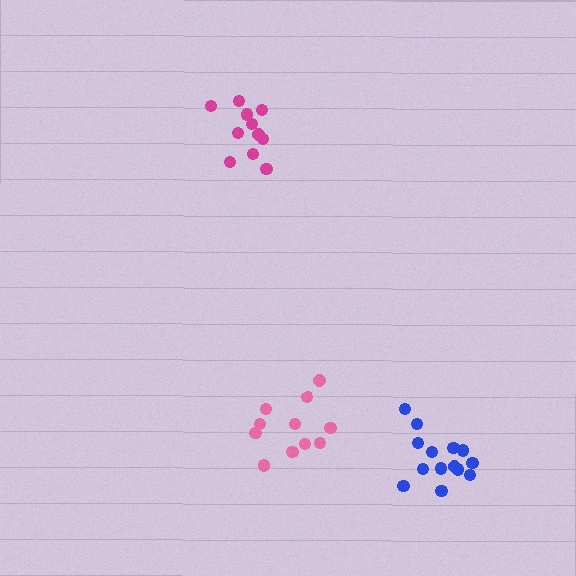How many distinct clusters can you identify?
There are 3 distinct clusters.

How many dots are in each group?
Group 1: 11 dots, Group 2: 11 dots, Group 3: 14 dots (36 total).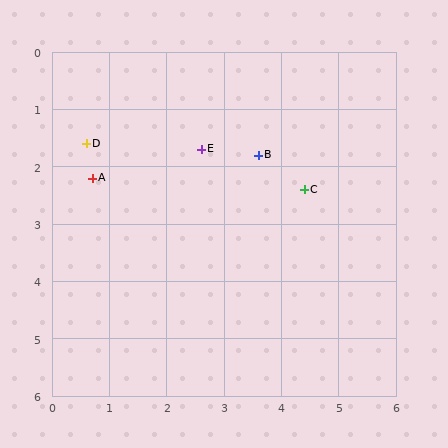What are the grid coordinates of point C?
Point C is at approximately (4.4, 2.4).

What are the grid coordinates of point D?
Point D is at approximately (0.6, 1.6).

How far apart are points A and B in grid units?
Points A and B are about 2.9 grid units apart.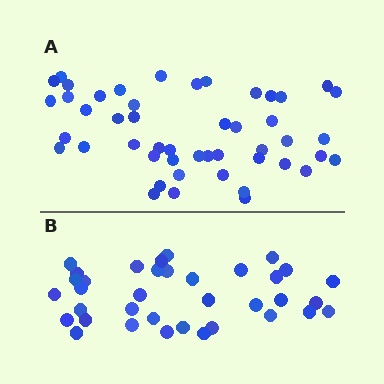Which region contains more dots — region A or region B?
Region A (the top region) has more dots.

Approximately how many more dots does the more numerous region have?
Region A has roughly 12 or so more dots than region B.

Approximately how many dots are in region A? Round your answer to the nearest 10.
About 50 dots. (The exact count is 48, which rounds to 50.)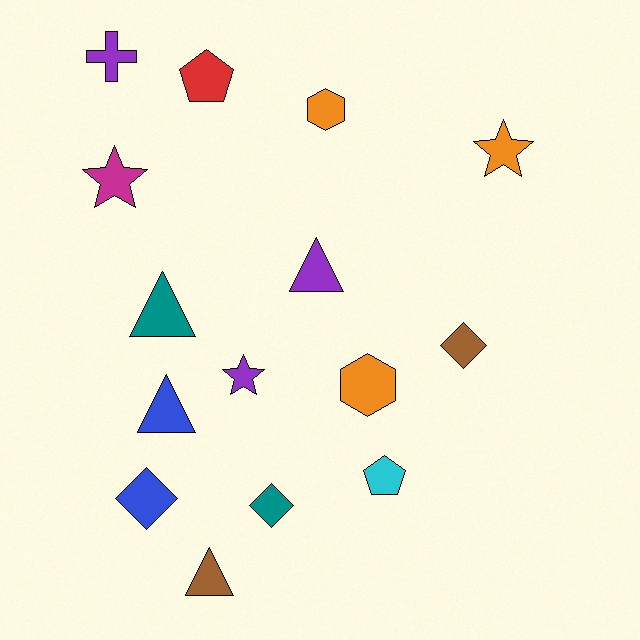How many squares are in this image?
There are no squares.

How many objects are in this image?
There are 15 objects.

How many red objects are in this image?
There is 1 red object.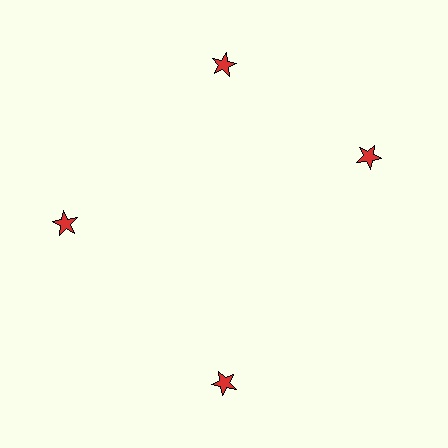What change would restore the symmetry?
The symmetry would be restored by rotating it back into even spacing with its neighbors so that all 4 stars sit at equal angles and equal distance from the center.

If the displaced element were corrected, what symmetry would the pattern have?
It would have 4-fold rotational symmetry — the pattern would map onto itself every 90 degrees.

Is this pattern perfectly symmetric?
No. The 4 red stars are arranged in a ring, but one element near the 3 o'clock position is rotated out of alignment along the ring, breaking the 4-fold rotational symmetry.